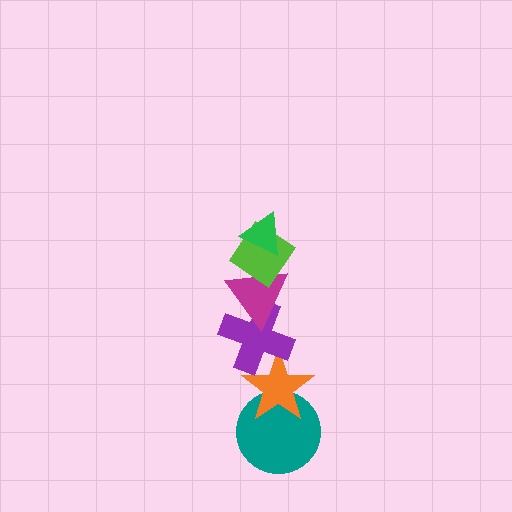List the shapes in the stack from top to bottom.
From top to bottom: the green triangle, the lime diamond, the magenta triangle, the purple cross, the orange star, the teal circle.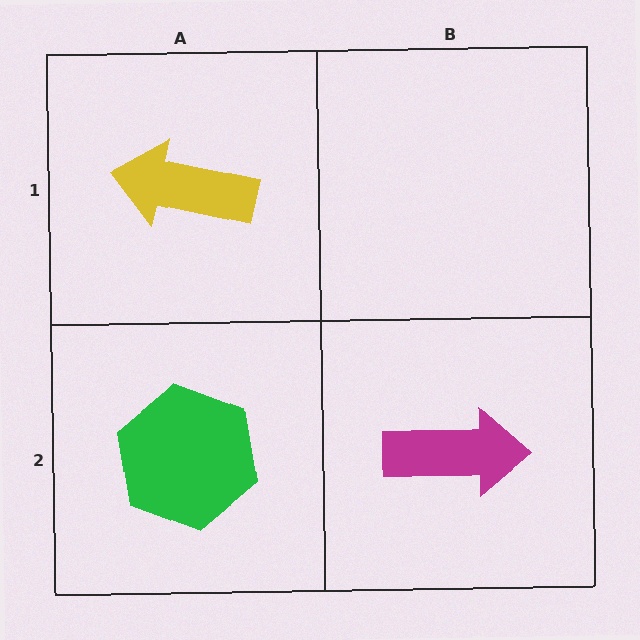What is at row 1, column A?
A yellow arrow.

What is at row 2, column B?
A magenta arrow.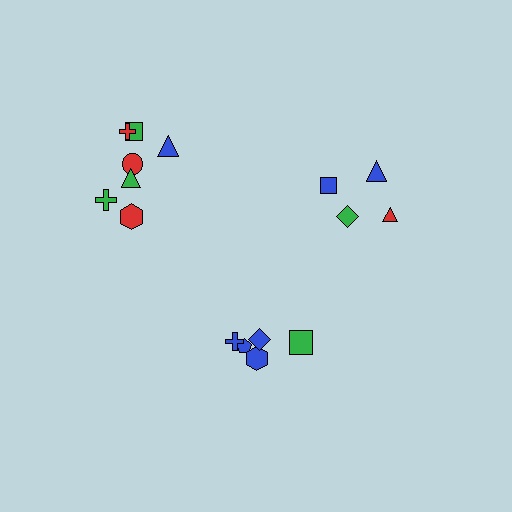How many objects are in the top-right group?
There are 4 objects.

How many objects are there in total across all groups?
There are 16 objects.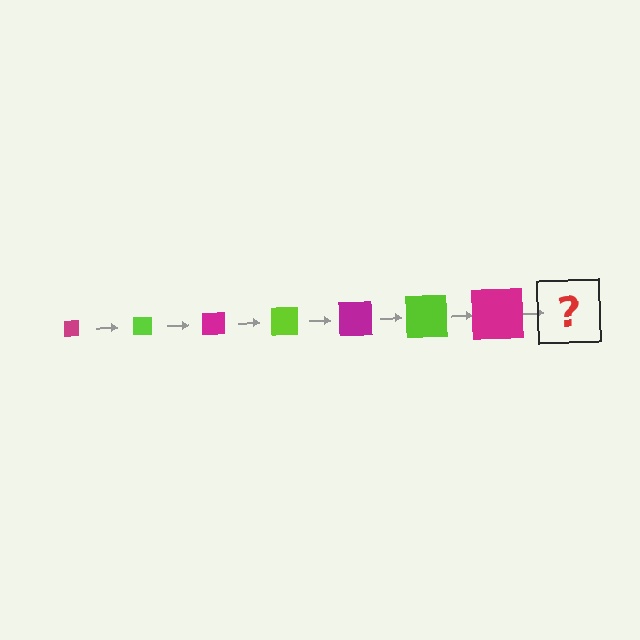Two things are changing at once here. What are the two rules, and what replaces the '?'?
The two rules are that the square grows larger each step and the color cycles through magenta and lime. The '?' should be a lime square, larger than the previous one.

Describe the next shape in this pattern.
It should be a lime square, larger than the previous one.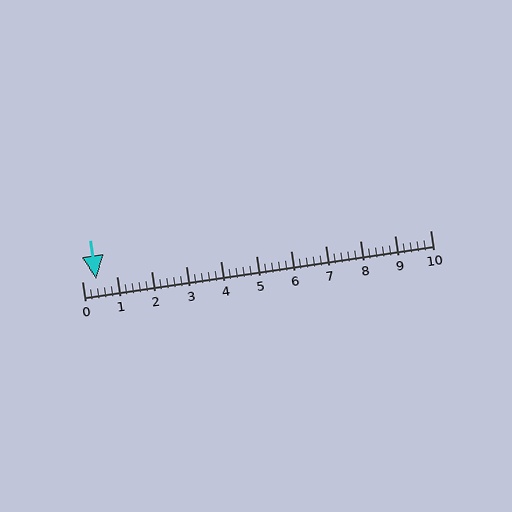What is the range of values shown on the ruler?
The ruler shows values from 0 to 10.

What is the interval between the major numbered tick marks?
The major tick marks are spaced 1 units apart.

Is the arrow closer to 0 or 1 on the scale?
The arrow is closer to 0.